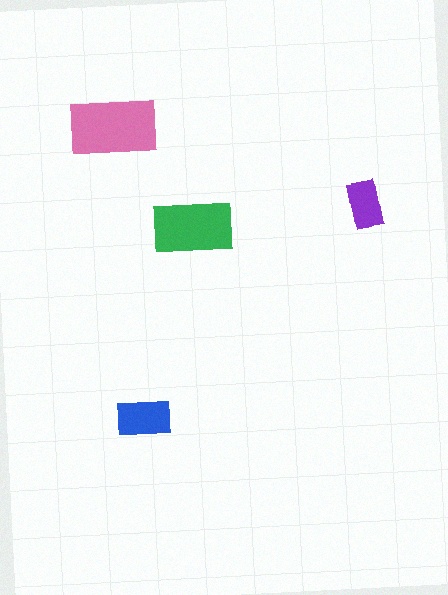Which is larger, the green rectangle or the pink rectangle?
The pink one.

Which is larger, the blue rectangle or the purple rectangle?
The blue one.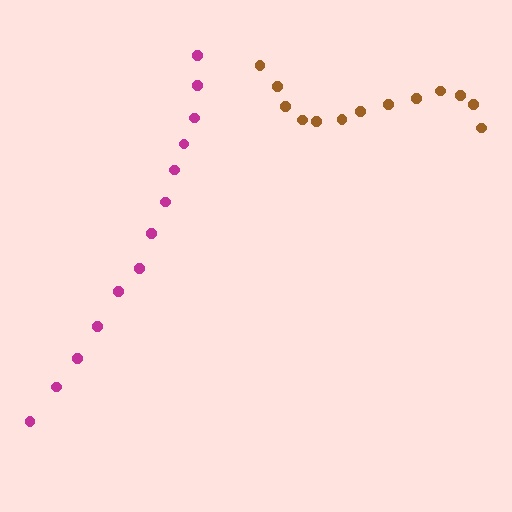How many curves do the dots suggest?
There are 2 distinct paths.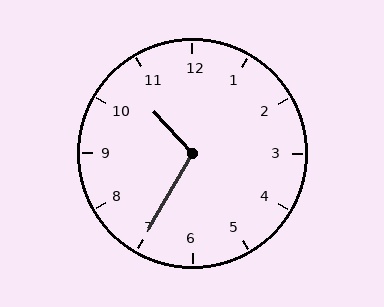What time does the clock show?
10:35.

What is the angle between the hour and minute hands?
Approximately 108 degrees.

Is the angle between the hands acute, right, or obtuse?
It is obtuse.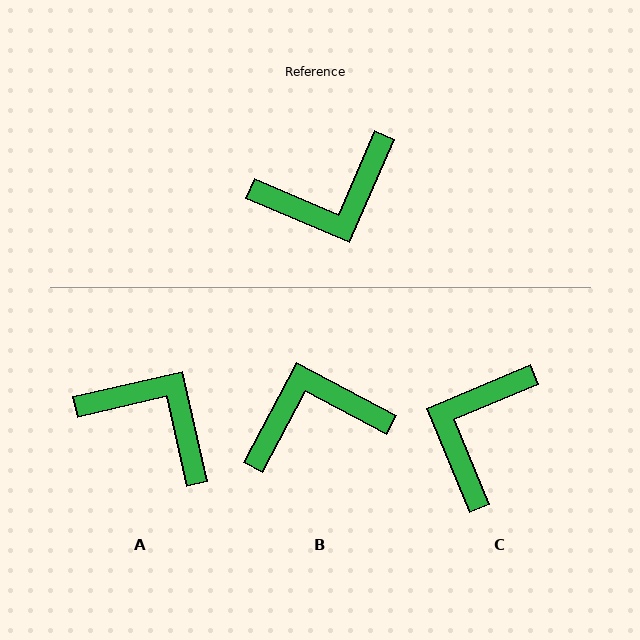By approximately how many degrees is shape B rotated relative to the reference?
Approximately 175 degrees counter-clockwise.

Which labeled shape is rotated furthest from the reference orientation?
B, about 175 degrees away.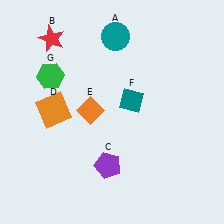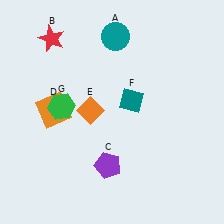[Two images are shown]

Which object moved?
The green hexagon (G) moved down.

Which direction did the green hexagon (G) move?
The green hexagon (G) moved down.